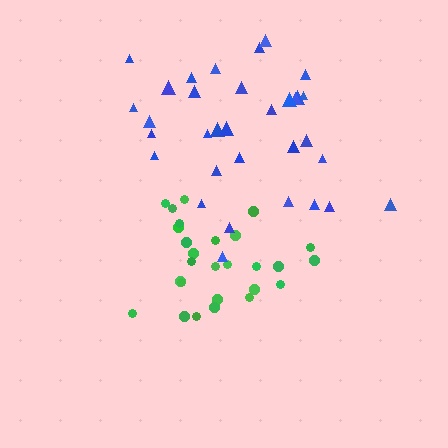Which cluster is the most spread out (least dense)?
Blue.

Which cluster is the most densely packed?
Green.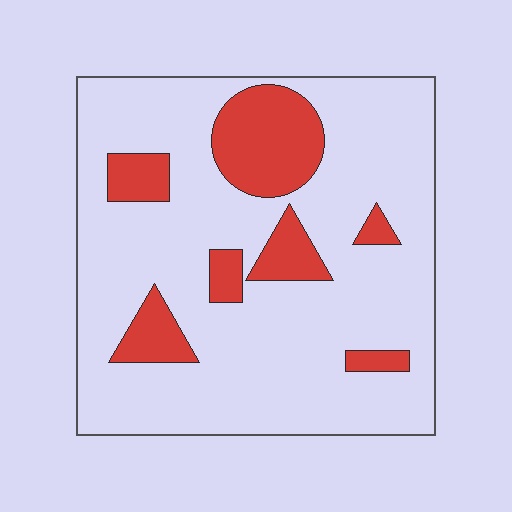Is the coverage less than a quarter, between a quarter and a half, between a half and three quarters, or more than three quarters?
Less than a quarter.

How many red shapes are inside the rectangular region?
7.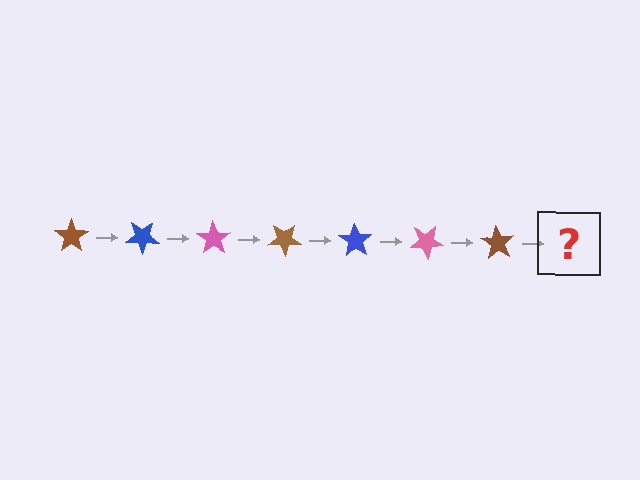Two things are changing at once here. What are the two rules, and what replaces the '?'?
The two rules are that it rotates 35 degrees each step and the color cycles through brown, blue, and pink. The '?' should be a blue star, rotated 245 degrees from the start.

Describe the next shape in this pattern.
It should be a blue star, rotated 245 degrees from the start.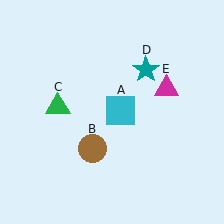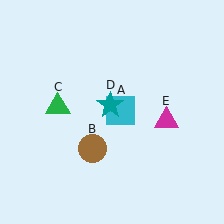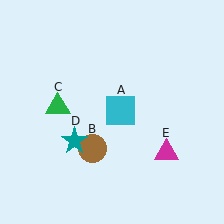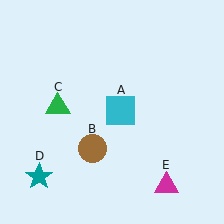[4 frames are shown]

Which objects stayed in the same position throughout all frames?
Cyan square (object A) and brown circle (object B) and green triangle (object C) remained stationary.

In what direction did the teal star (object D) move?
The teal star (object D) moved down and to the left.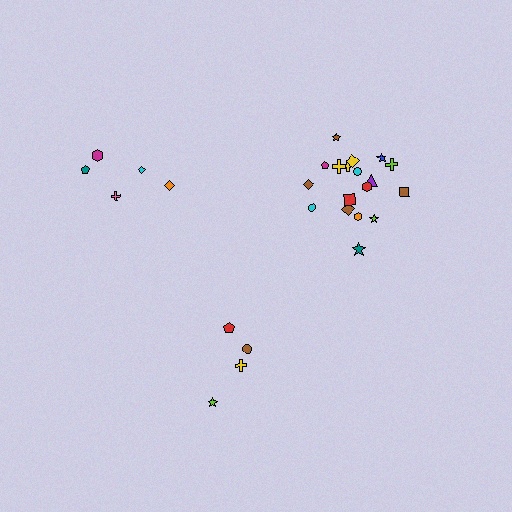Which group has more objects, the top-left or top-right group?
The top-right group.